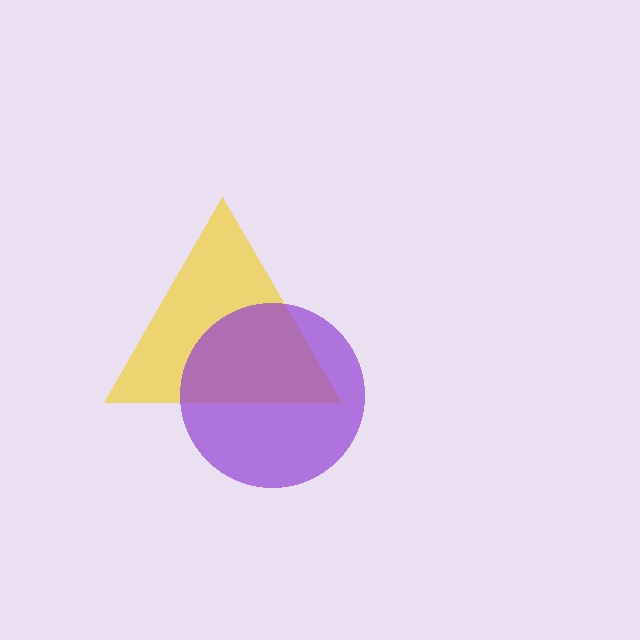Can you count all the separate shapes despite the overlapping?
Yes, there are 2 separate shapes.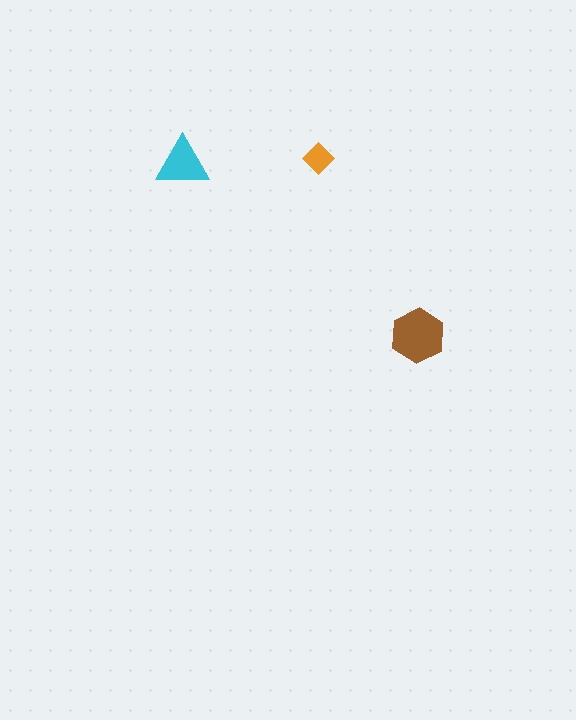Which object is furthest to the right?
The brown hexagon is rightmost.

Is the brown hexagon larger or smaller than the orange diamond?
Larger.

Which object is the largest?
The brown hexagon.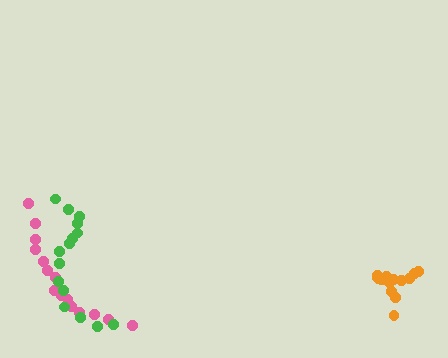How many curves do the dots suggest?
There are 3 distinct paths.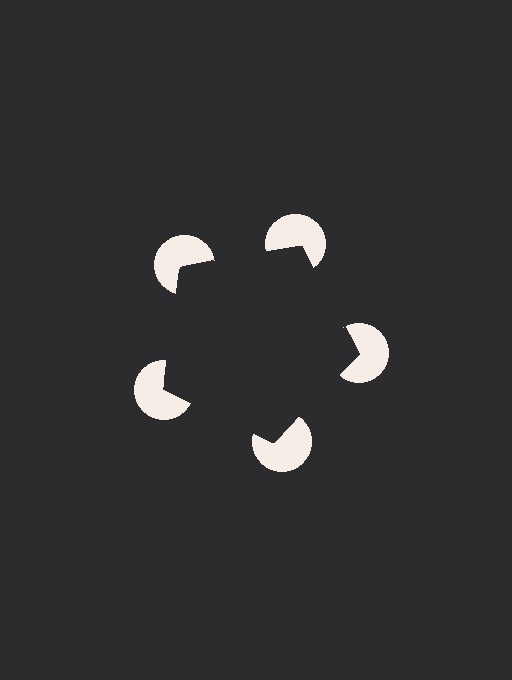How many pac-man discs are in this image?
There are 5 — one at each vertex of the illusory pentagon.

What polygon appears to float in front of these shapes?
An illusory pentagon — its edges are inferred from the aligned wedge cuts in the pac-man discs, not physically drawn.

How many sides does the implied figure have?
5 sides.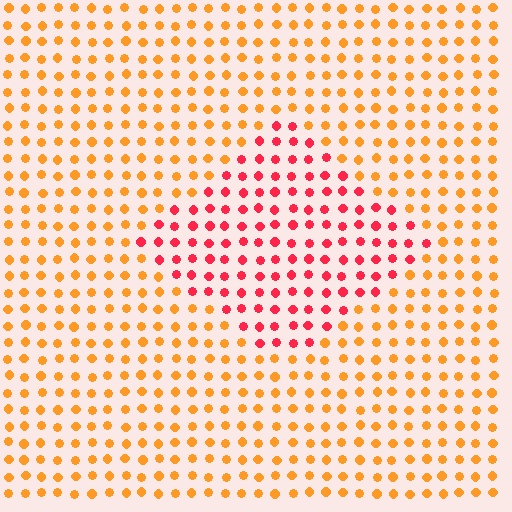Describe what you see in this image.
The image is filled with small orange elements in a uniform arrangement. A diamond-shaped region is visible where the elements are tinted to a slightly different hue, forming a subtle color boundary.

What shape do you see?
I see a diamond.